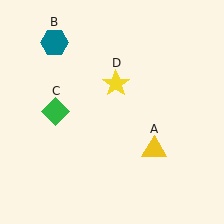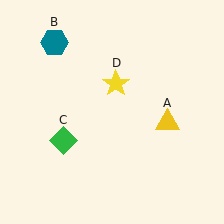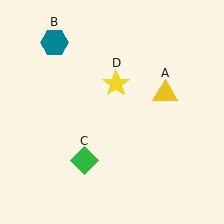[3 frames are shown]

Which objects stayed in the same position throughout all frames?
Teal hexagon (object B) and yellow star (object D) remained stationary.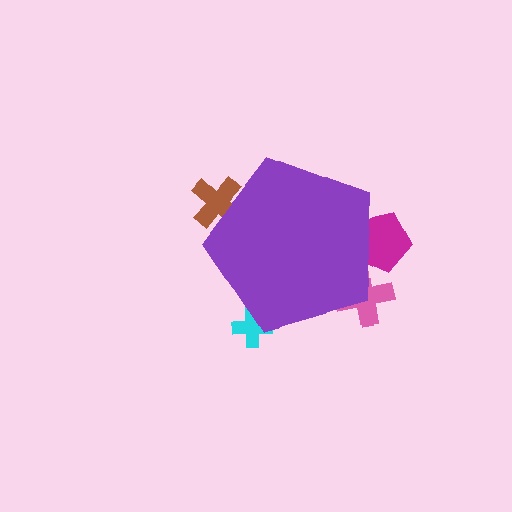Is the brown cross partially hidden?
Yes, the brown cross is partially hidden behind the purple pentagon.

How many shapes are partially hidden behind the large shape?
4 shapes are partially hidden.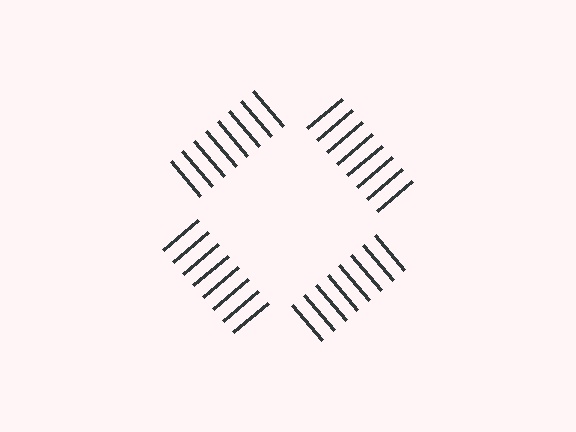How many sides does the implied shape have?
4 sides — the line-ends trace a square.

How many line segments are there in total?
32 — 8 along each of the 4 edges.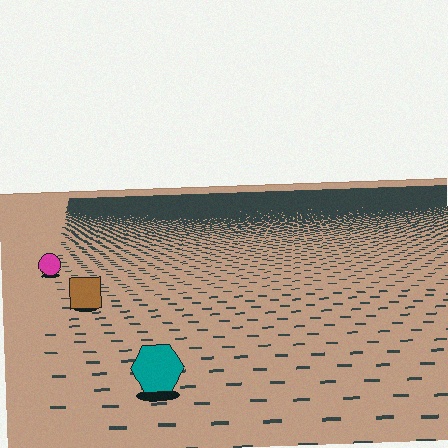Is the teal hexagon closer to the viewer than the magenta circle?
Yes. The teal hexagon is closer — you can tell from the texture gradient: the ground texture is coarser near it.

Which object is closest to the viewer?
The teal hexagon is closest. The texture marks near it are larger and more spread out.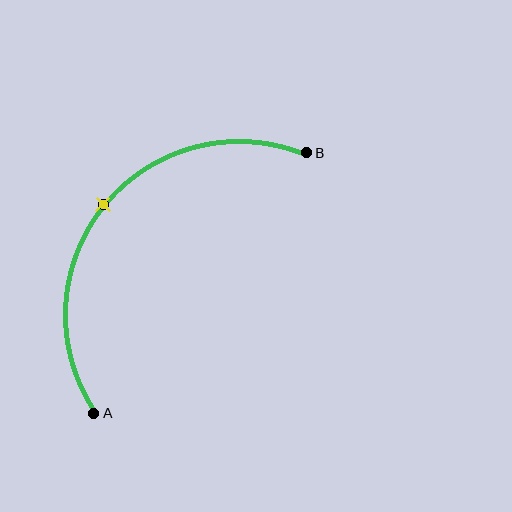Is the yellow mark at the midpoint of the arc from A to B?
Yes. The yellow mark lies on the arc at equal arc-length from both A and B — it is the arc midpoint.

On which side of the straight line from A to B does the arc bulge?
The arc bulges above and to the left of the straight line connecting A and B.